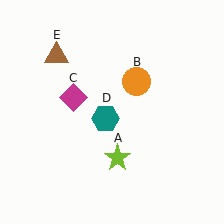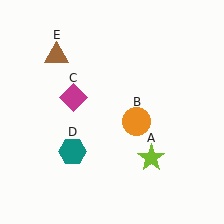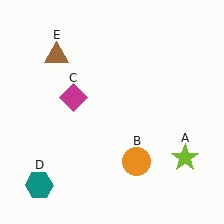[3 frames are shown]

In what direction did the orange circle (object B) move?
The orange circle (object B) moved down.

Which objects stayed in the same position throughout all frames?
Magenta diamond (object C) and brown triangle (object E) remained stationary.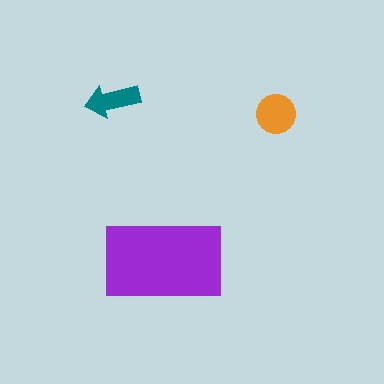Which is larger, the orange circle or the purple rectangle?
The purple rectangle.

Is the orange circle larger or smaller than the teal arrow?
Larger.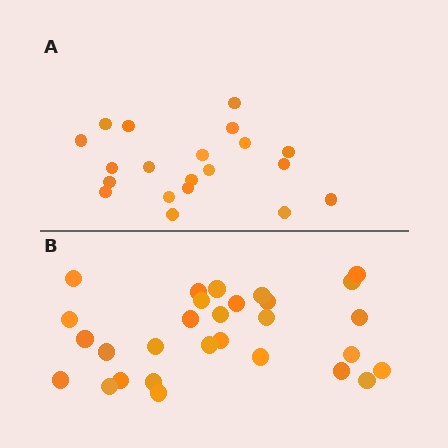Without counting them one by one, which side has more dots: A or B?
Region B (the bottom region) has more dots.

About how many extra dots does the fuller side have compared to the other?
Region B has roughly 8 or so more dots than region A.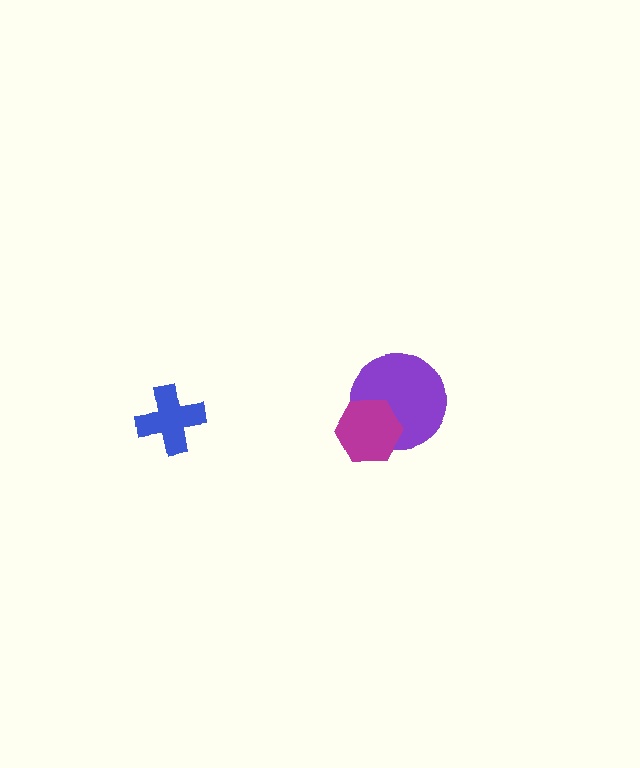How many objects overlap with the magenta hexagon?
1 object overlaps with the magenta hexagon.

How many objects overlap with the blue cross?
0 objects overlap with the blue cross.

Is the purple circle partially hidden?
Yes, it is partially covered by another shape.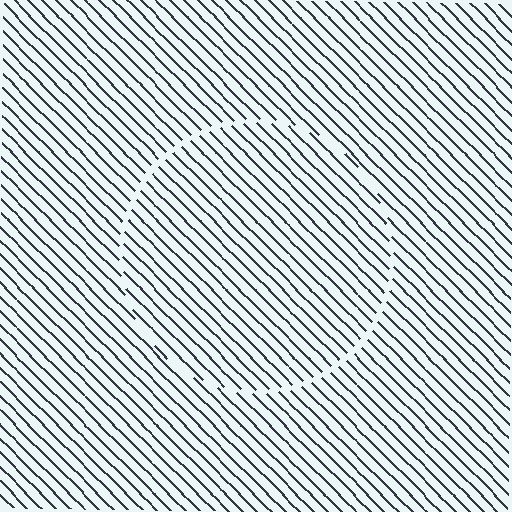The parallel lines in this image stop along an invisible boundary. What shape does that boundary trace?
An illusory circle. The interior of the shape contains the same grating, shifted by half a period — the contour is defined by the phase discontinuity where line-ends from the inner and outer gratings abut.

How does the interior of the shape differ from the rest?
The interior of the shape contains the same grating, shifted by half a period — the contour is defined by the phase discontinuity where line-ends from the inner and outer gratings abut.